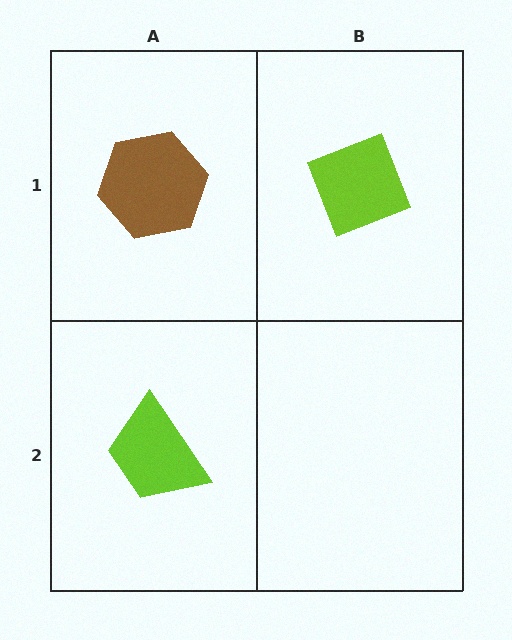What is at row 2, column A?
A lime trapezoid.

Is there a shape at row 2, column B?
No, that cell is empty.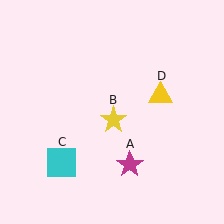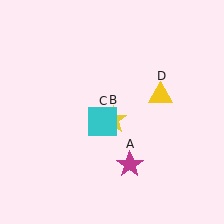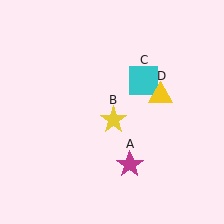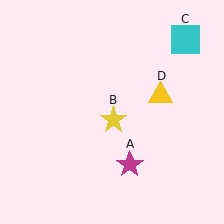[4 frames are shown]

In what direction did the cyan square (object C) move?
The cyan square (object C) moved up and to the right.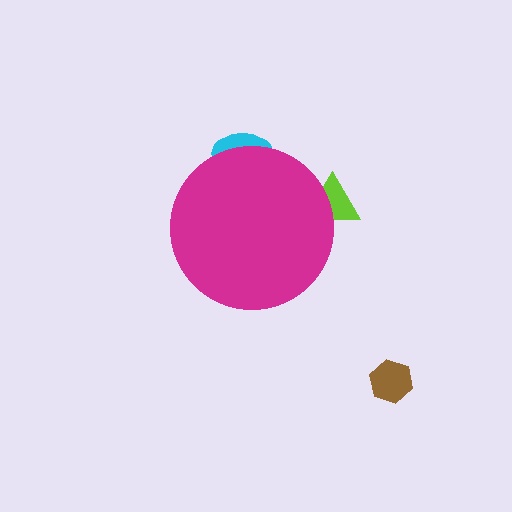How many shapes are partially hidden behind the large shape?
2 shapes are partially hidden.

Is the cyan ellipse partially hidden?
Yes, the cyan ellipse is partially hidden behind the magenta circle.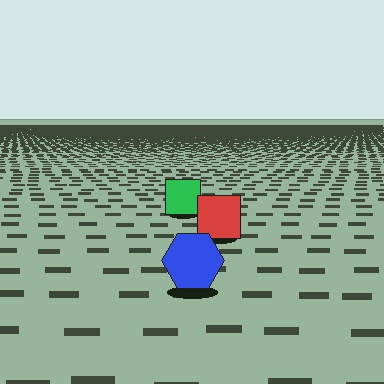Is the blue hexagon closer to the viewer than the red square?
Yes. The blue hexagon is closer — you can tell from the texture gradient: the ground texture is coarser near it.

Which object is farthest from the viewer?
The green square is farthest from the viewer. It appears smaller and the ground texture around it is denser.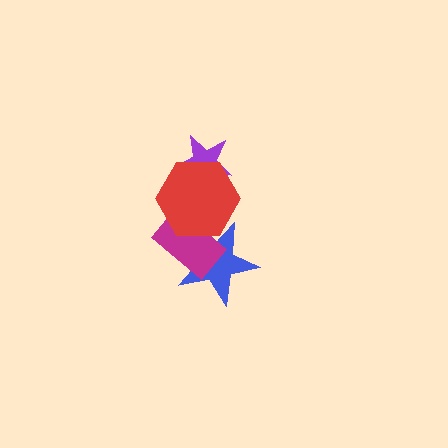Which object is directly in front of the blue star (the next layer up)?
The magenta rectangle is directly in front of the blue star.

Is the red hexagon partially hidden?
No, no other shape covers it.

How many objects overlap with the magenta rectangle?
2 objects overlap with the magenta rectangle.